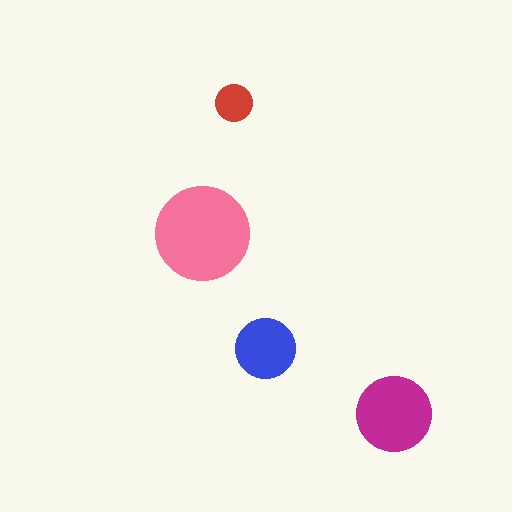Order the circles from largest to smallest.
the pink one, the magenta one, the blue one, the red one.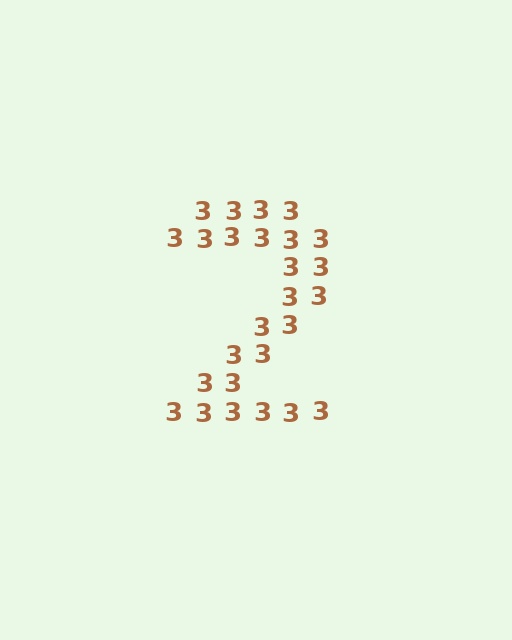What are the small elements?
The small elements are digit 3's.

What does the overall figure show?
The overall figure shows the digit 2.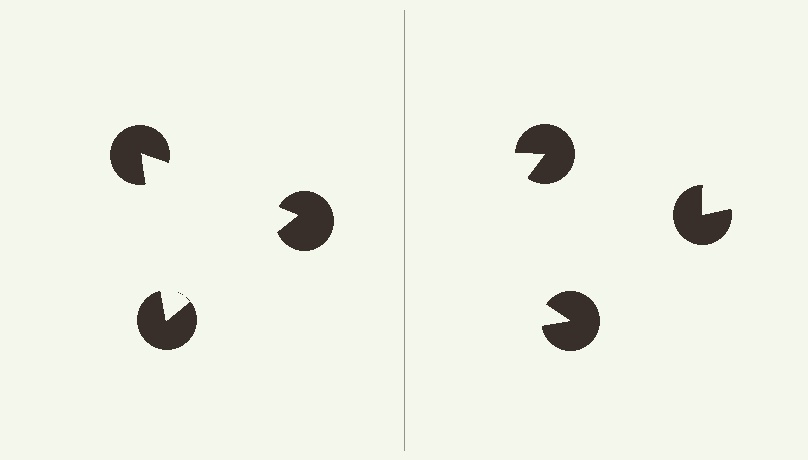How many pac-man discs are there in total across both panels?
6 — 3 on each side.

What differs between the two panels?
The pac-man discs are positioned identically on both sides; only the wedge orientations differ. On the left they align to a triangle; on the right they are misaligned.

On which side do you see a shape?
An illusory triangle appears on the left side. On the right side the wedge cuts are rotated, so no coherent shape forms.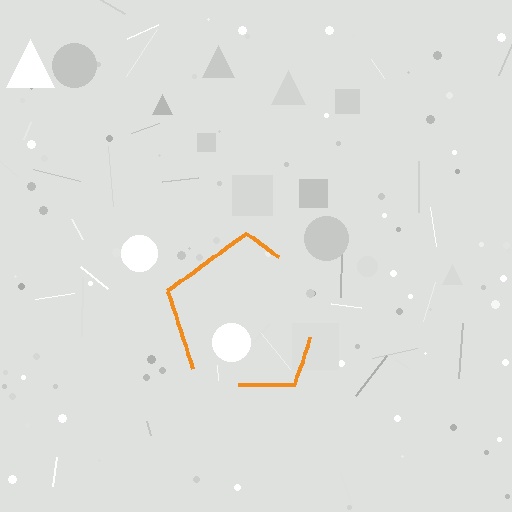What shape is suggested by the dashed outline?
The dashed outline suggests a pentagon.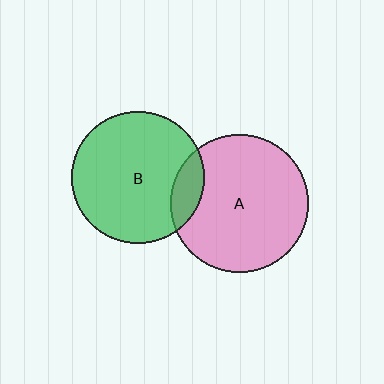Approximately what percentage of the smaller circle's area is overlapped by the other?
Approximately 15%.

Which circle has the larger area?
Circle A (pink).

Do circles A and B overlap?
Yes.